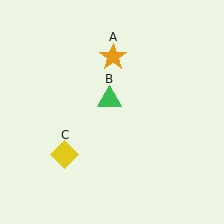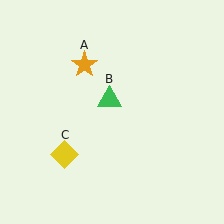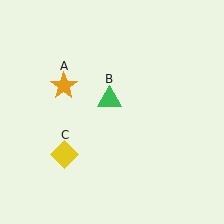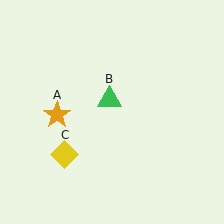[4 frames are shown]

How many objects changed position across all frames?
1 object changed position: orange star (object A).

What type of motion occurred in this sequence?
The orange star (object A) rotated counterclockwise around the center of the scene.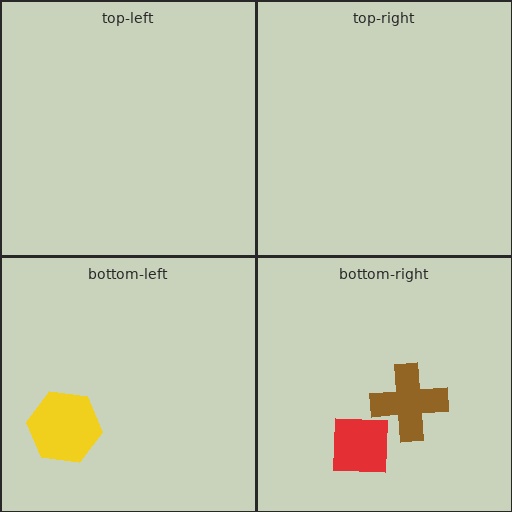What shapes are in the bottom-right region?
The brown cross, the red square.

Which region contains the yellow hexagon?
The bottom-left region.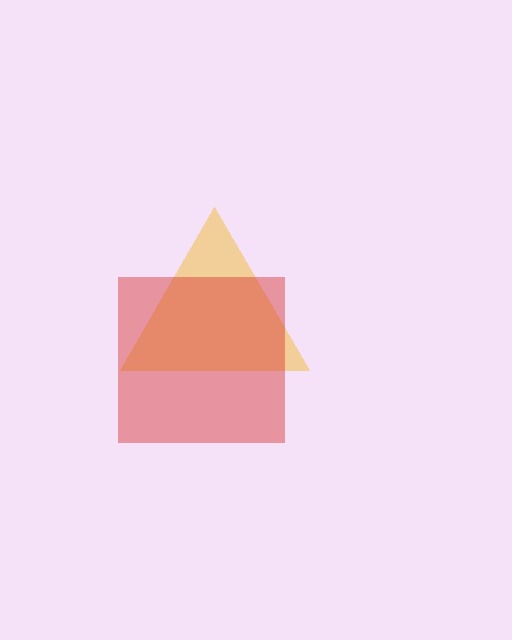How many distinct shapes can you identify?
There are 2 distinct shapes: a yellow triangle, a red square.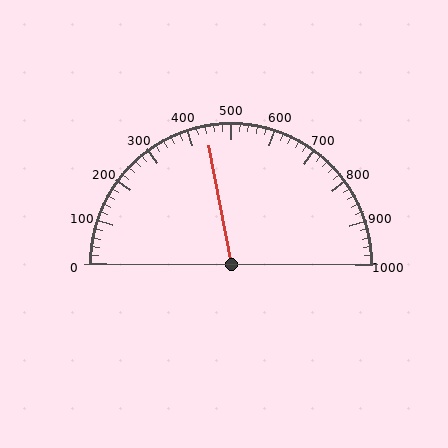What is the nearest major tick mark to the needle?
The nearest major tick mark is 400.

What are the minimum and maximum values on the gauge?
The gauge ranges from 0 to 1000.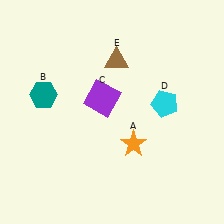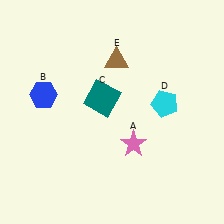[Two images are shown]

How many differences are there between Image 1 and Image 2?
There are 3 differences between the two images.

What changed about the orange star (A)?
In Image 1, A is orange. In Image 2, it changed to pink.